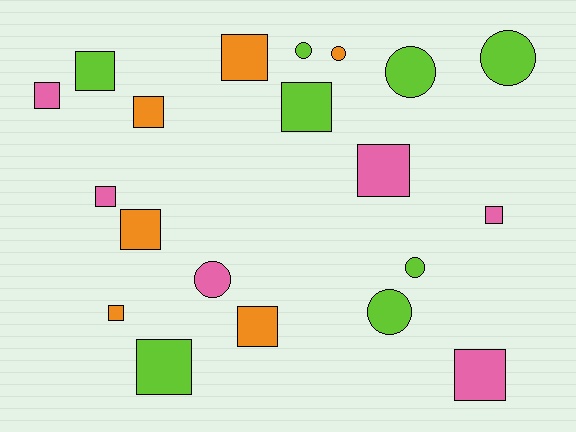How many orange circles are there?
There is 1 orange circle.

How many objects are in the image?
There are 20 objects.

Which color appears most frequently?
Lime, with 8 objects.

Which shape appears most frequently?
Square, with 13 objects.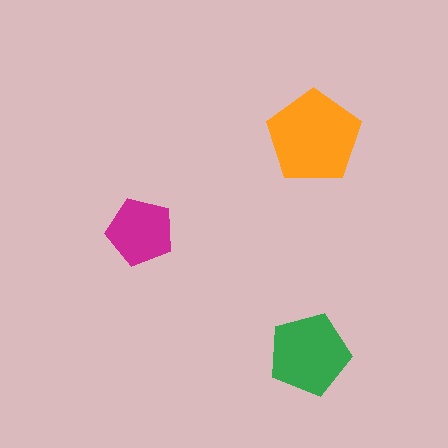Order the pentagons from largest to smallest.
the orange one, the green one, the magenta one.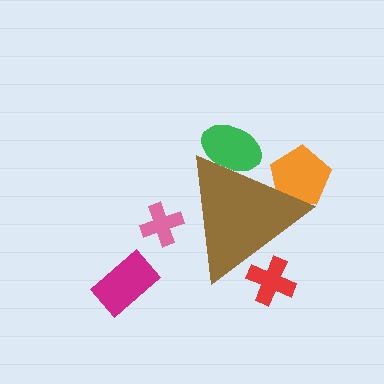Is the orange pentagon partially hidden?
Yes, the orange pentagon is partially hidden behind the brown triangle.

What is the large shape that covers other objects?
A brown triangle.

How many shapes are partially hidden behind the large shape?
4 shapes are partially hidden.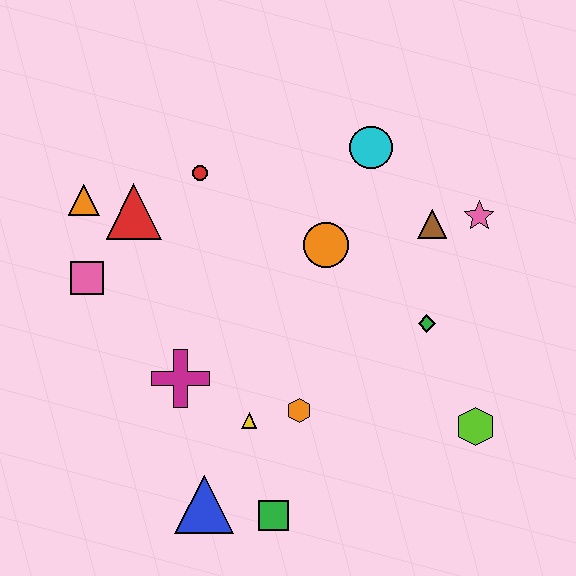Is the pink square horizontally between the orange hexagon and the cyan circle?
No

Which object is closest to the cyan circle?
The brown triangle is closest to the cyan circle.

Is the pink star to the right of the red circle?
Yes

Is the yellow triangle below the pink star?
Yes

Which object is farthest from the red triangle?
The lime hexagon is farthest from the red triangle.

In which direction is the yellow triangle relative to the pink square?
The yellow triangle is to the right of the pink square.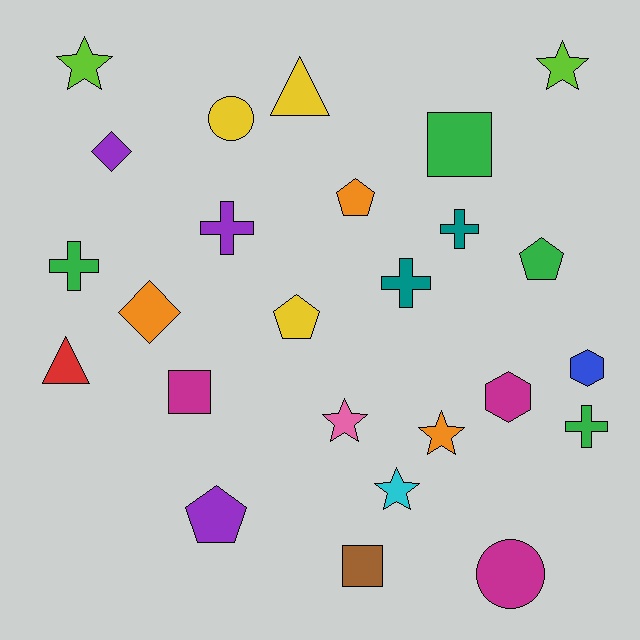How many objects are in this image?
There are 25 objects.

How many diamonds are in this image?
There are 2 diamonds.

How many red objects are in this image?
There is 1 red object.